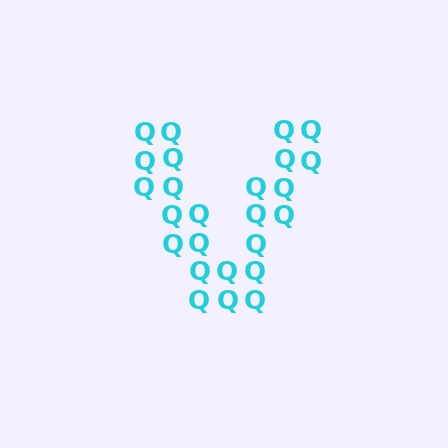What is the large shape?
The large shape is the letter V.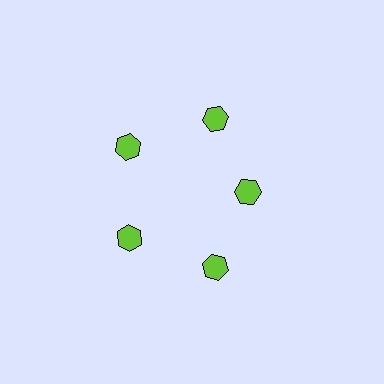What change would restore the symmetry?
The symmetry would be restored by moving it outward, back onto the ring so that all 5 hexagons sit at equal angles and equal distance from the center.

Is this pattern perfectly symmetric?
No. The 5 lime hexagons are arranged in a ring, but one element near the 3 o'clock position is pulled inward toward the center, breaking the 5-fold rotational symmetry.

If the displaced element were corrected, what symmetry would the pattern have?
It would have 5-fold rotational symmetry — the pattern would map onto itself every 72 degrees.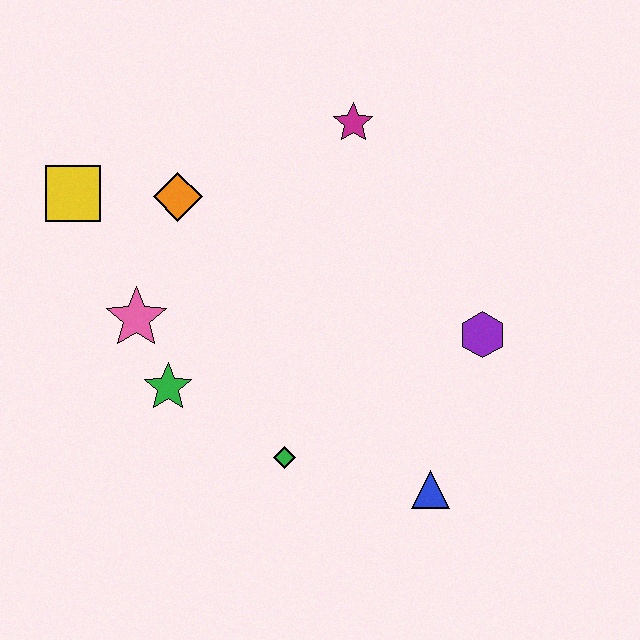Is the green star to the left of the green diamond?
Yes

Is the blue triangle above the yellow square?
No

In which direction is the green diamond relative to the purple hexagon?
The green diamond is to the left of the purple hexagon.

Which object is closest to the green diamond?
The green star is closest to the green diamond.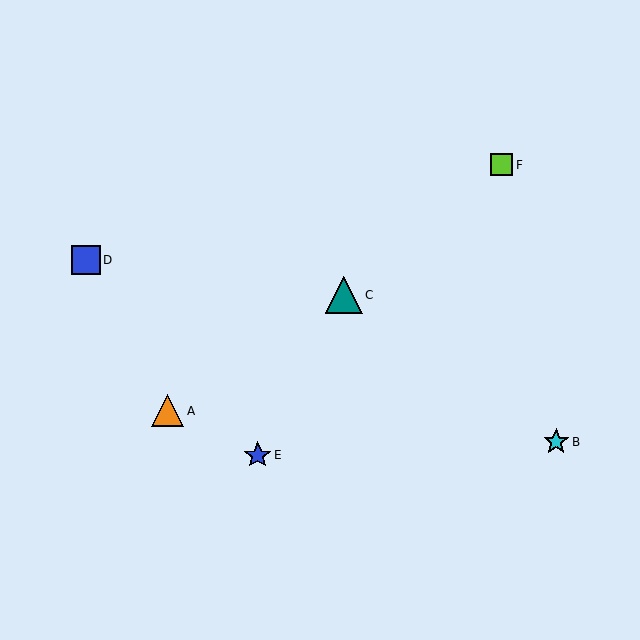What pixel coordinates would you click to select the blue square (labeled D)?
Click at (86, 260) to select the blue square D.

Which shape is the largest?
The teal triangle (labeled C) is the largest.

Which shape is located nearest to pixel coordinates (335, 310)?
The teal triangle (labeled C) at (344, 295) is nearest to that location.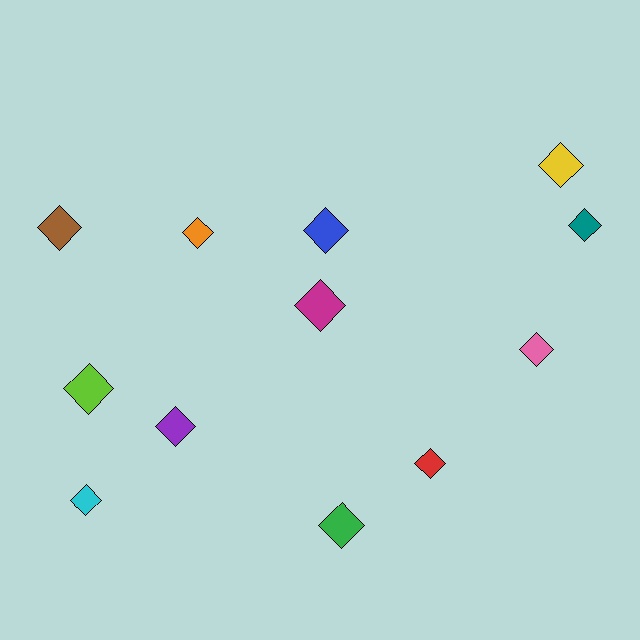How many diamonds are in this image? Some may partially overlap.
There are 12 diamonds.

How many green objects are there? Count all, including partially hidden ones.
There is 1 green object.